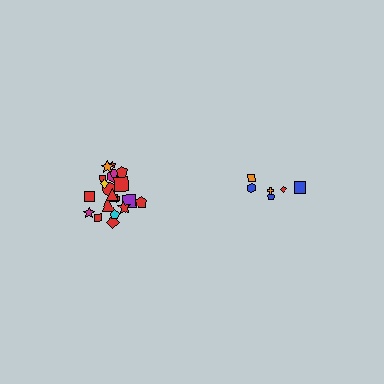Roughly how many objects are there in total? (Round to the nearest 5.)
Roughly 30 objects in total.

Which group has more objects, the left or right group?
The left group.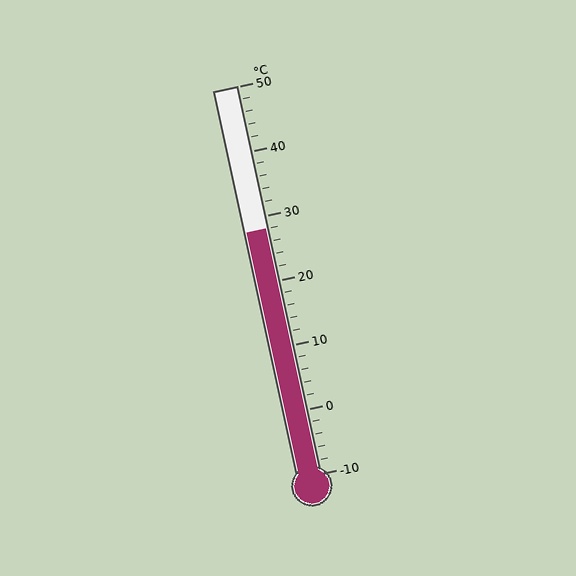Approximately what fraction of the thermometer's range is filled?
The thermometer is filled to approximately 65% of its range.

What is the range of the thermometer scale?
The thermometer scale ranges from -10°C to 50°C.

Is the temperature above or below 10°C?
The temperature is above 10°C.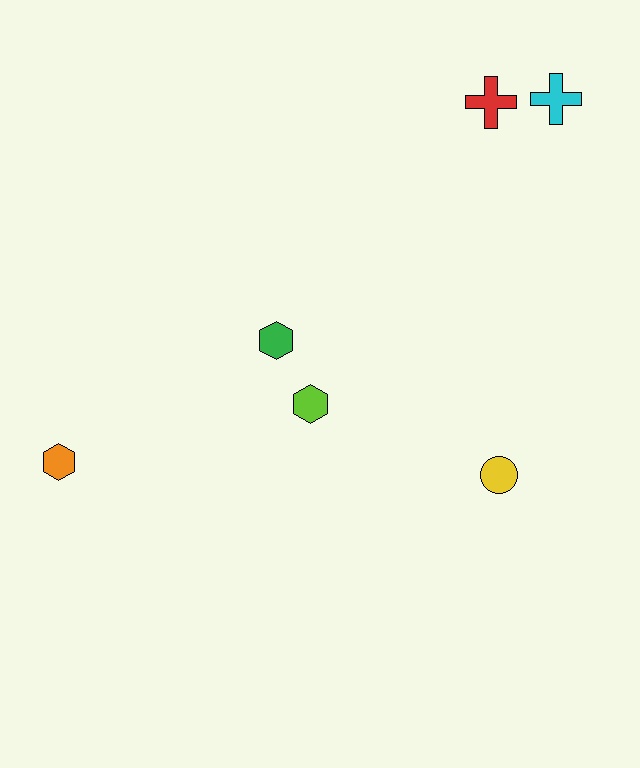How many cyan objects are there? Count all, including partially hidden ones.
There is 1 cyan object.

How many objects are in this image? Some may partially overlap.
There are 6 objects.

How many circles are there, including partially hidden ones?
There is 1 circle.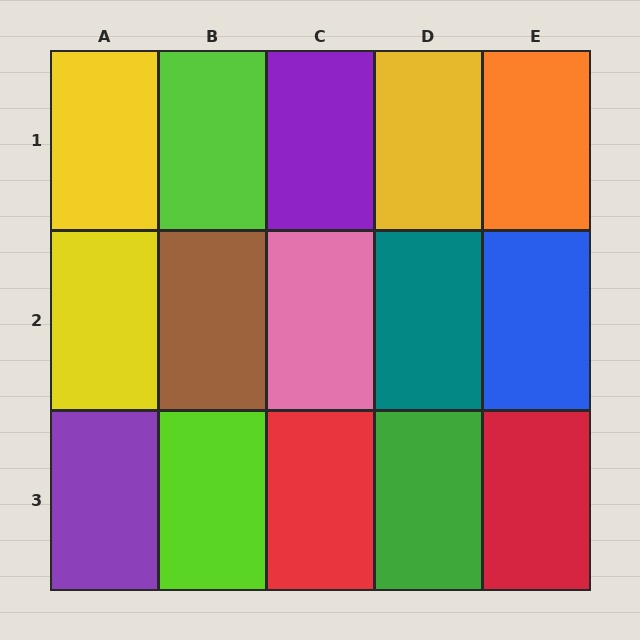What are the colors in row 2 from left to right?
Yellow, brown, pink, teal, blue.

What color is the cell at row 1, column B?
Lime.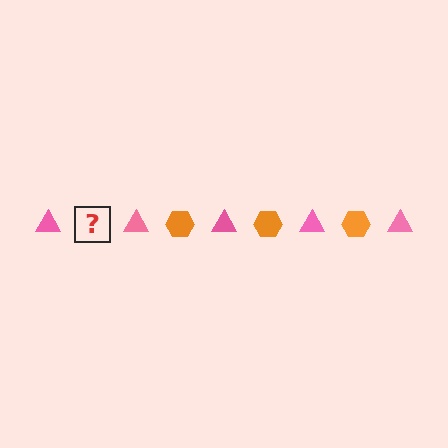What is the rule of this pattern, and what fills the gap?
The rule is that the pattern alternates between pink triangle and orange hexagon. The gap should be filled with an orange hexagon.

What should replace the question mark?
The question mark should be replaced with an orange hexagon.